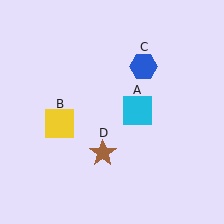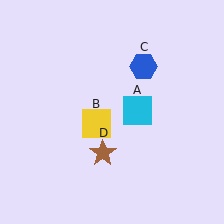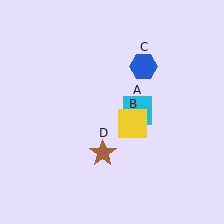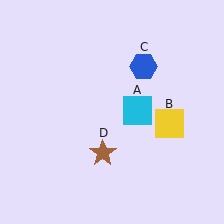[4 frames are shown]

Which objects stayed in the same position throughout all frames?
Cyan square (object A) and blue hexagon (object C) and brown star (object D) remained stationary.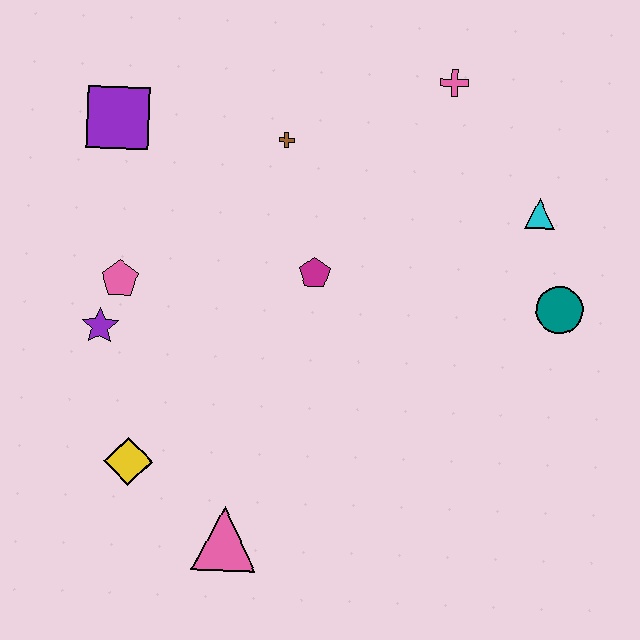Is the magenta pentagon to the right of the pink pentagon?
Yes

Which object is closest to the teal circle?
The cyan triangle is closest to the teal circle.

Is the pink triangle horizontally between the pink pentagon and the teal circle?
Yes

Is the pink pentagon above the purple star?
Yes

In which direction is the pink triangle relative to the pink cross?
The pink triangle is below the pink cross.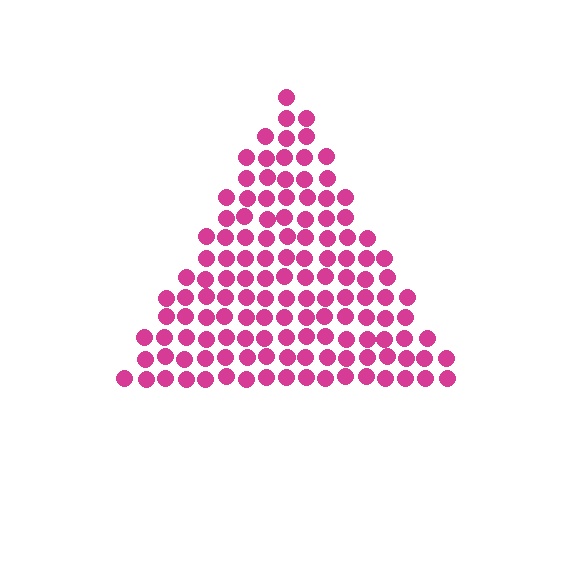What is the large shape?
The large shape is a triangle.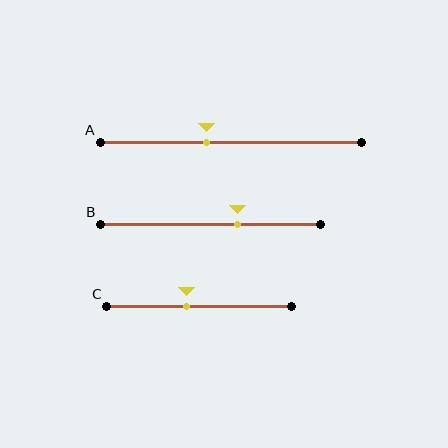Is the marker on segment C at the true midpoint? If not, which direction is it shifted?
No, the marker on segment C is shifted to the left by about 7% of the segment length.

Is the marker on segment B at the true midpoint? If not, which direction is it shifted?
No, the marker on segment B is shifted to the right by about 12% of the segment length.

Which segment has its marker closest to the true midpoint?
Segment C has its marker closest to the true midpoint.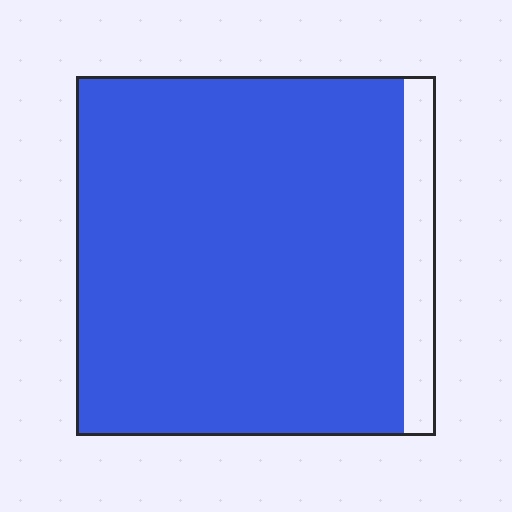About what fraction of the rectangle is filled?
About nine tenths (9/10).